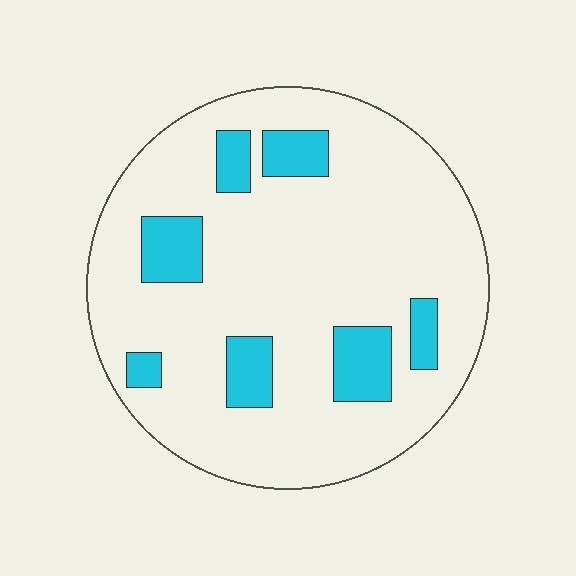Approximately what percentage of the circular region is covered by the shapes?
Approximately 15%.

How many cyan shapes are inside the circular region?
7.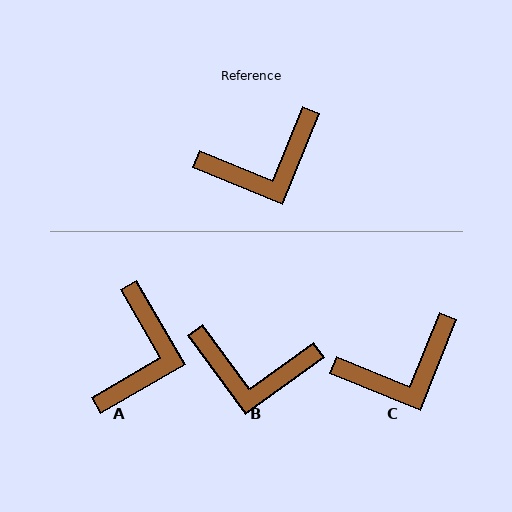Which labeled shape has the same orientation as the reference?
C.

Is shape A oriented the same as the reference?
No, it is off by about 52 degrees.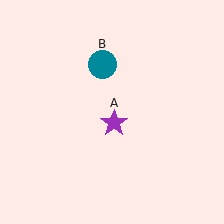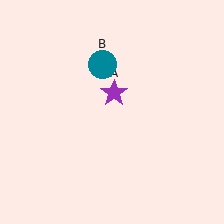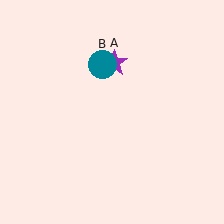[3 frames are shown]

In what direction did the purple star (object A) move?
The purple star (object A) moved up.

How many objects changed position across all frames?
1 object changed position: purple star (object A).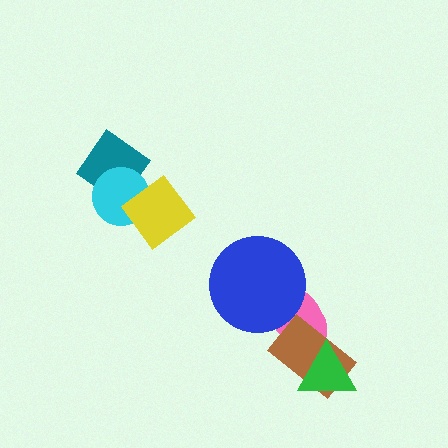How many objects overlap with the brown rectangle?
2 objects overlap with the brown rectangle.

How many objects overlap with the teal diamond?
1 object overlaps with the teal diamond.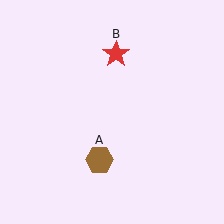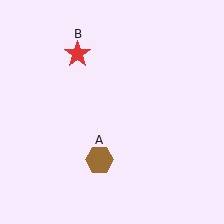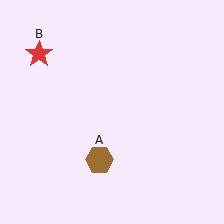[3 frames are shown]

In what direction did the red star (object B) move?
The red star (object B) moved left.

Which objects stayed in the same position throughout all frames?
Brown hexagon (object A) remained stationary.